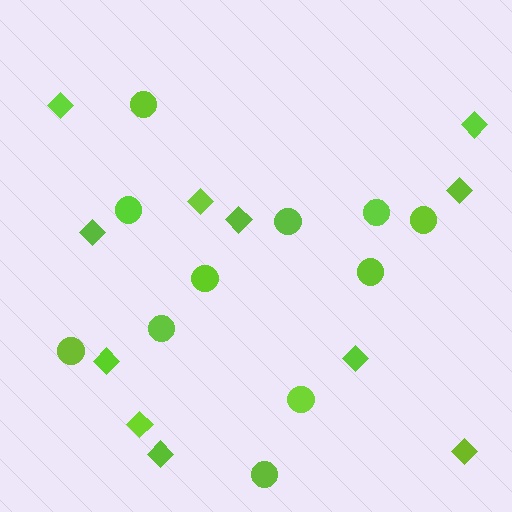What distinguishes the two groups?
There are 2 groups: one group of circles (11) and one group of diamonds (11).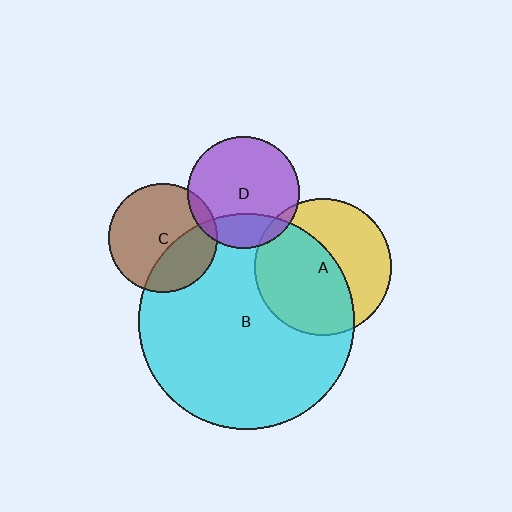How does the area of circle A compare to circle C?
Approximately 1.6 times.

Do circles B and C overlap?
Yes.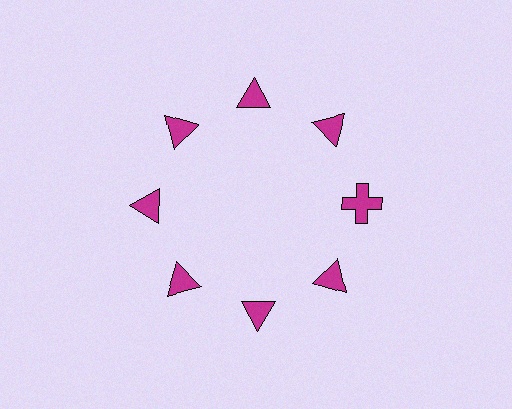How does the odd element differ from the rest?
It has a different shape: cross instead of triangle.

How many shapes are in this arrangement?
There are 8 shapes arranged in a ring pattern.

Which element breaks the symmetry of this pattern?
The magenta cross at roughly the 3 o'clock position breaks the symmetry. All other shapes are magenta triangles.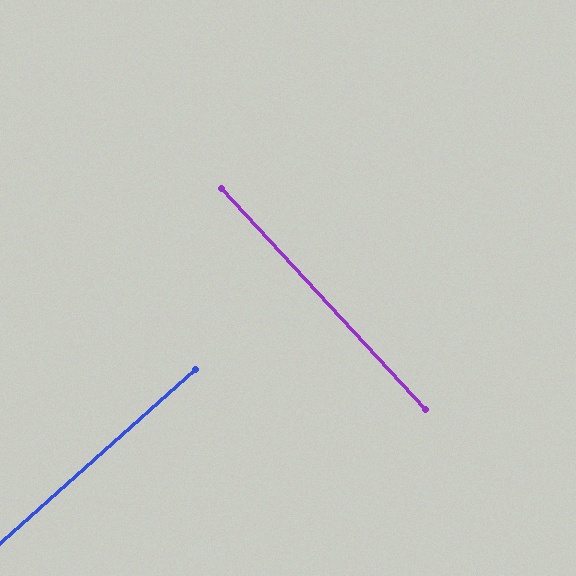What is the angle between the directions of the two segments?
Approximately 89 degrees.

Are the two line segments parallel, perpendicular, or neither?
Perpendicular — they meet at approximately 89°.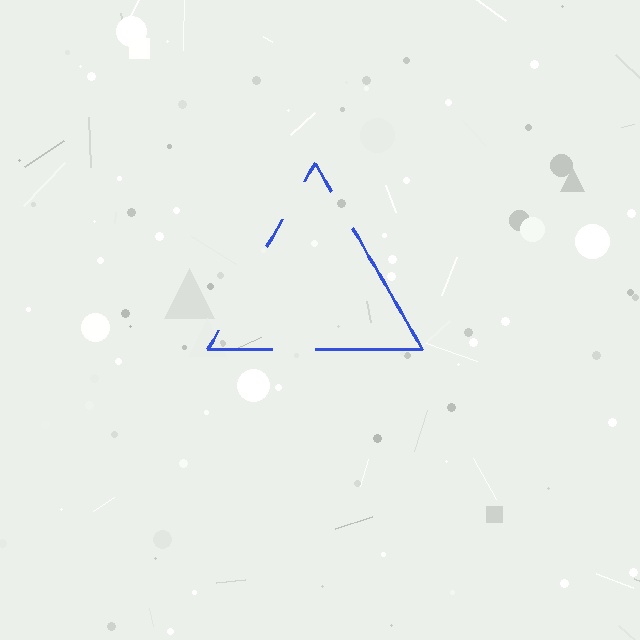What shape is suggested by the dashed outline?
The dashed outline suggests a triangle.